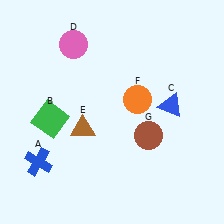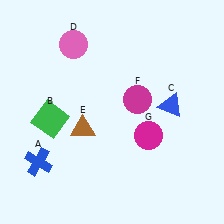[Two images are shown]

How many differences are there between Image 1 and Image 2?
There are 2 differences between the two images.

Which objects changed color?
F changed from orange to magenta. G changed from brown to magenta.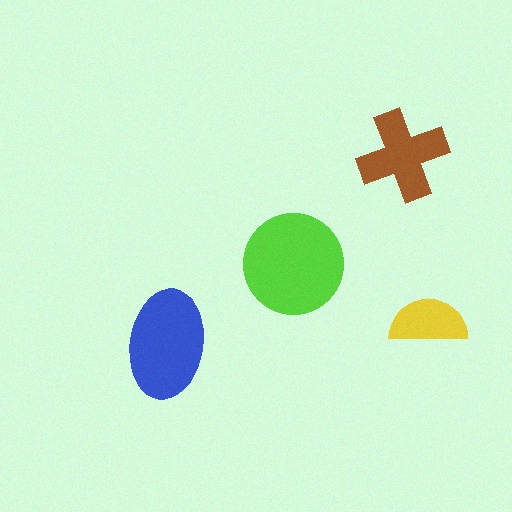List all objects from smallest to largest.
The yellow semicircle, the brown cross, the blue ellipse, the lime circle.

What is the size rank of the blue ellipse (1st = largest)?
2nd.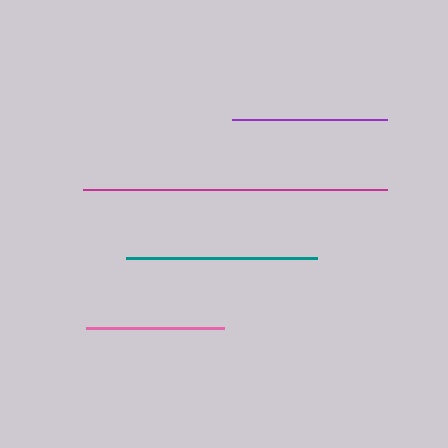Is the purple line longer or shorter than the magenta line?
The magenta line is longer than the purple line.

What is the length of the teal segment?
The teal segment is approximately 191 pixels long.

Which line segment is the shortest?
The pink line is the shortest at approximately 138 pixels.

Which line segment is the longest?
The magenta line is the longest at approximately 304 pixels.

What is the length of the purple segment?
The purple segment is approximately 155 pixels long.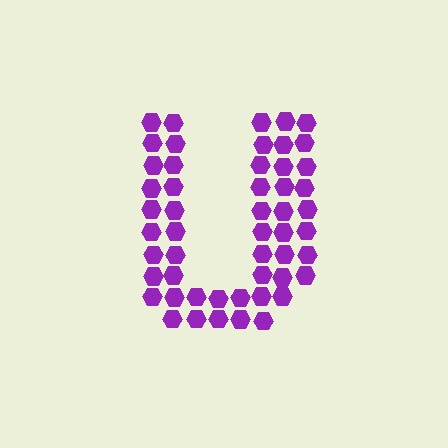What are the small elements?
The small elements are hexagons.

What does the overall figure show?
The overall figure shows the letter U.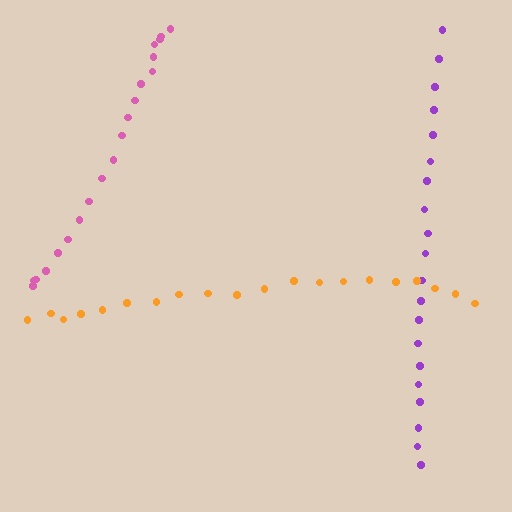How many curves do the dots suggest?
There are 3 distinct paths.